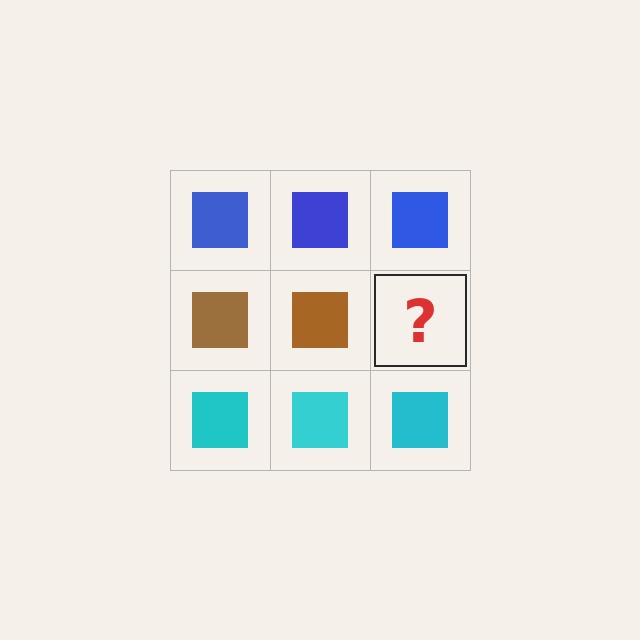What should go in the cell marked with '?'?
The missing cell should contain a brown square.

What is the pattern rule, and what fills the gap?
The rule is that each row has a consistent color. The gap should be filled with a brown square.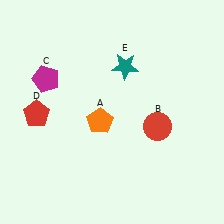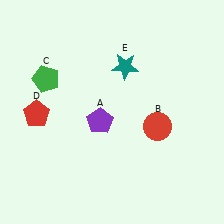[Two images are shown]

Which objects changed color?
A changed from orange to purple. C changed from magenta to green.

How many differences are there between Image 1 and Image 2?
There are 2 differences between the two images.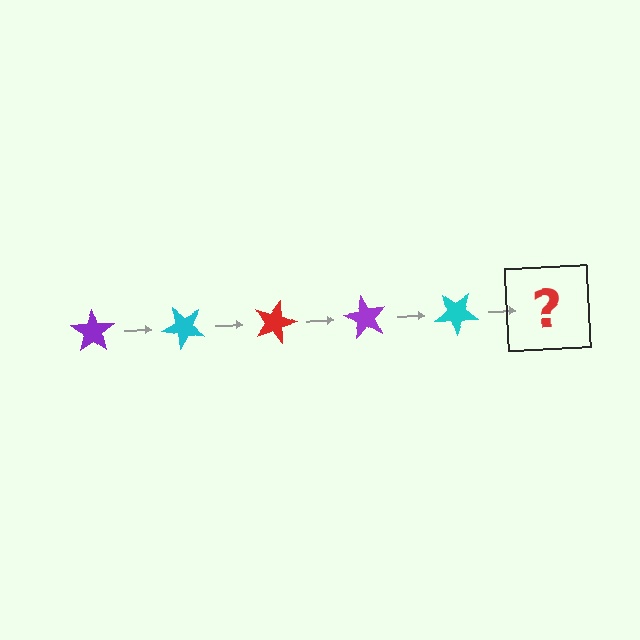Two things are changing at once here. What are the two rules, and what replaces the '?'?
The two rules are that it rotates 45 degrees each step and the color cycles through purple, cyan, and red. The '?' should be a red star, rotated 225 degrees from the start.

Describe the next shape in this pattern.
It should be a red star, rotated 225 degrees from the start.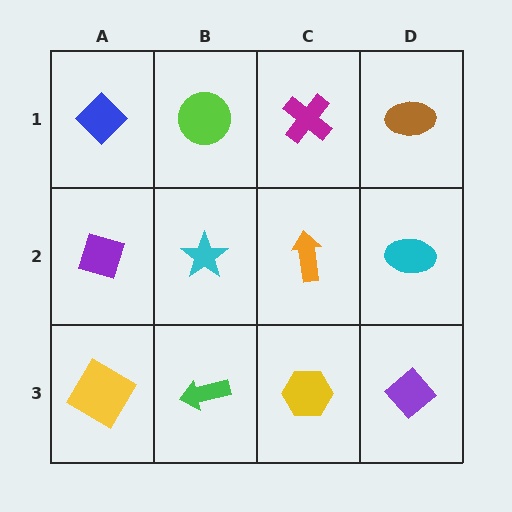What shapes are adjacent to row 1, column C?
An orange arrow (row 2, column C), a lime circle (row 1, column B), a brown ellipse (row 1, column D).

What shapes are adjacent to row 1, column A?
A purple diamond (row 2, column A), a lime circle (row 1, column B).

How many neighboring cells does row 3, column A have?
2.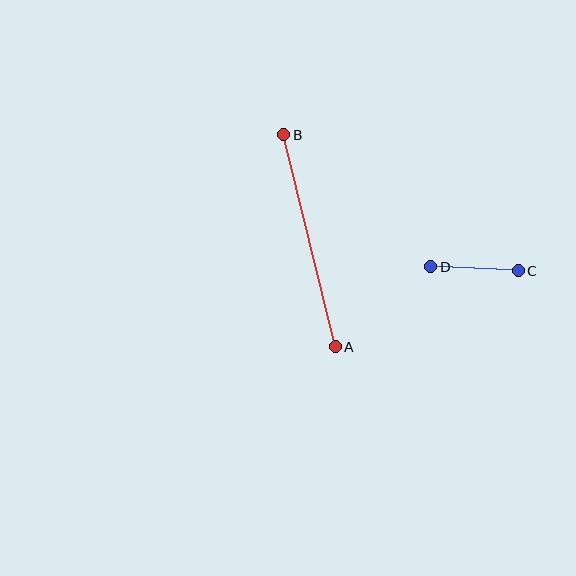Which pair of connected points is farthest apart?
Points A and B are farthest apart.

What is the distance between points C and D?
The distance is approximately 87 pixels.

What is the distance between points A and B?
The distance is approximately 218 pixels.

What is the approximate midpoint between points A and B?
The midpoint is at approximately (310, 241) pixels.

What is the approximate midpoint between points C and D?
The midpoint is at approximately (474, 269) pixels.